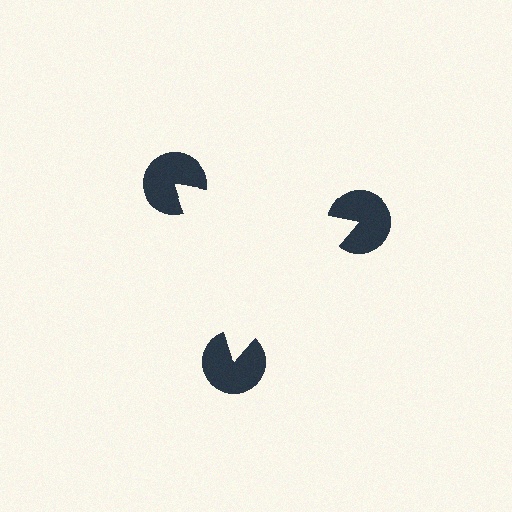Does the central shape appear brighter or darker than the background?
It typically appears slightly brighter than the background, even though no actual brightness change is drawn.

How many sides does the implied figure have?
3 sides.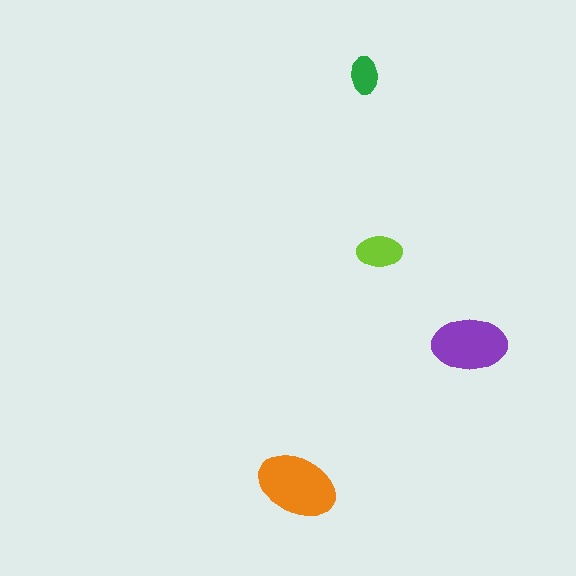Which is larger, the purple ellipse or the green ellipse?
The purple one.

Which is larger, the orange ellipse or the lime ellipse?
The orange one.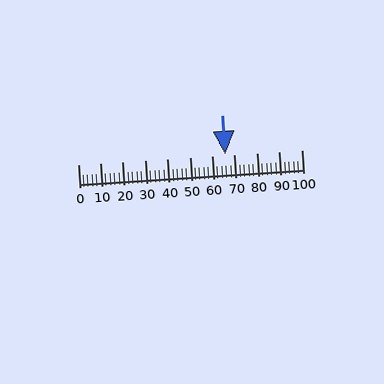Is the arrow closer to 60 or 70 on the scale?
The arrow is closer to 70.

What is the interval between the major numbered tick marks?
The major tick marks are spaced 10 units apart.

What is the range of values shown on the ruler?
The ruler shows values from 0 to 100.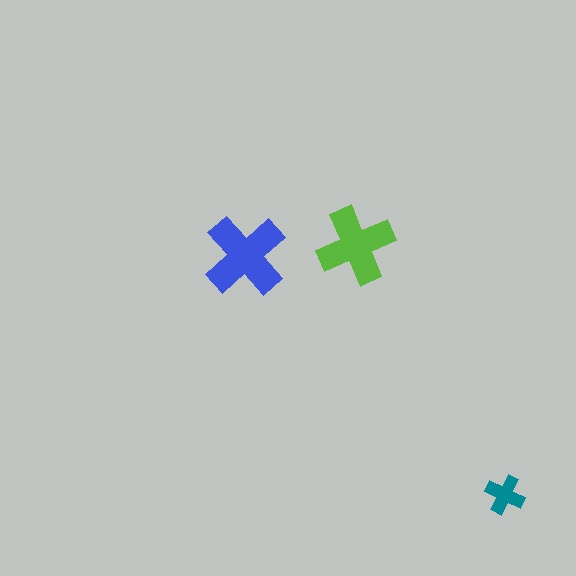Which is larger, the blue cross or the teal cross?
The blue one.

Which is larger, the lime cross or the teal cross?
The lime one.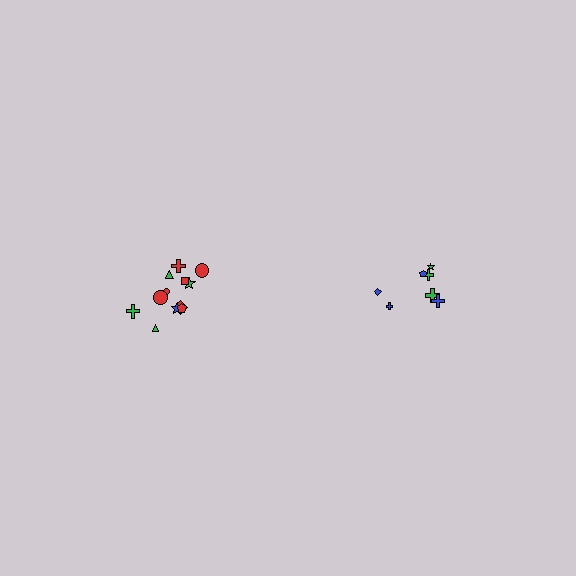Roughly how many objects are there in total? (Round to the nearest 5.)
Roughly 20 objects in total.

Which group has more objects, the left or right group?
The left group.